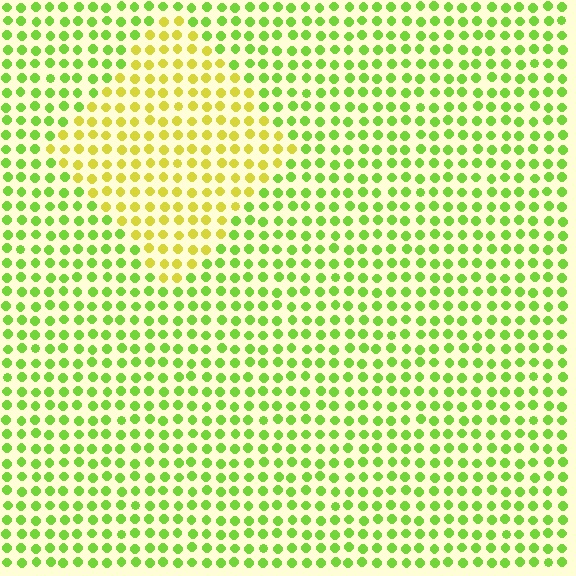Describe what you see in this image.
The image is filled with small lime elements in a uniform arrangement. A diamond-shaped region is visible where the elements are tinted to a slightly different hue, forming a subtle color boundary.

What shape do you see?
I see a diamond.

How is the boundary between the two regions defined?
The boundary is defined purely by a slight shift in hue (about 38 degrees). Spacing, size, and orientation are identical on both sides.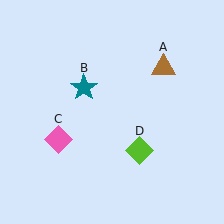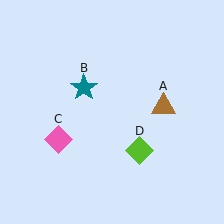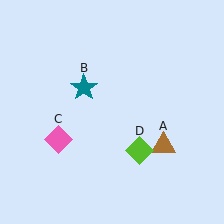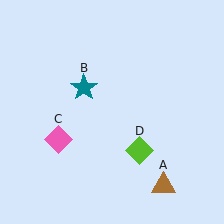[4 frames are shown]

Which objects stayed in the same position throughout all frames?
Teal star (object B) and pink diamond (object C) and lime diamond (object D) remained stationary.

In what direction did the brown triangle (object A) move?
The brown triangle (object A) moved down.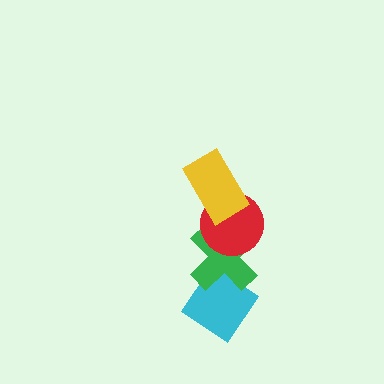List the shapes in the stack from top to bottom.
From top to bottom: the yellow rectangle, the red circle, the green cross, the cyan diamond.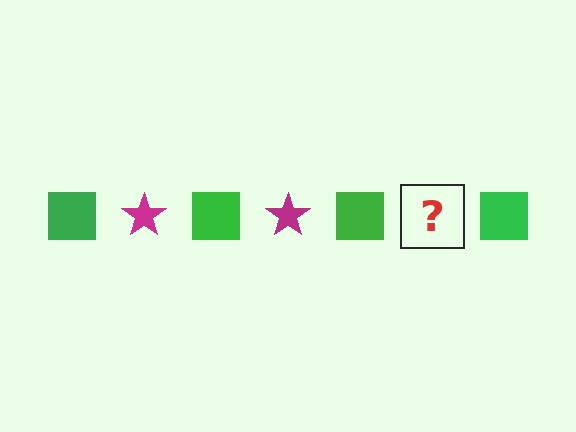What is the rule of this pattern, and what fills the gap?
The rule is that the pattern alternates between green square and magenta star. The gap should be filled with a magenta star.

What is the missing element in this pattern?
The missing element is a magenta star.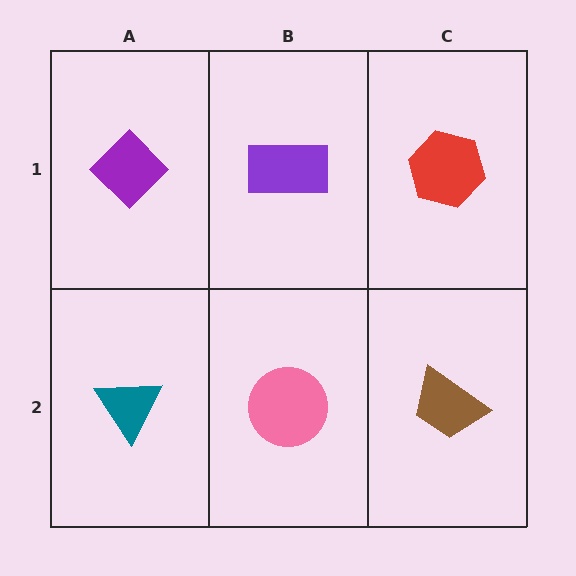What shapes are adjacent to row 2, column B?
A purple rectangle (row 1, column B), a teal triangle (row 2, column A), a brown trapezoid (row 2, column C).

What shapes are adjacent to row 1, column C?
A brown trapezoid (row 2, column C), a purple rectangle (row 1, column B).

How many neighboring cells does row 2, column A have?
2.